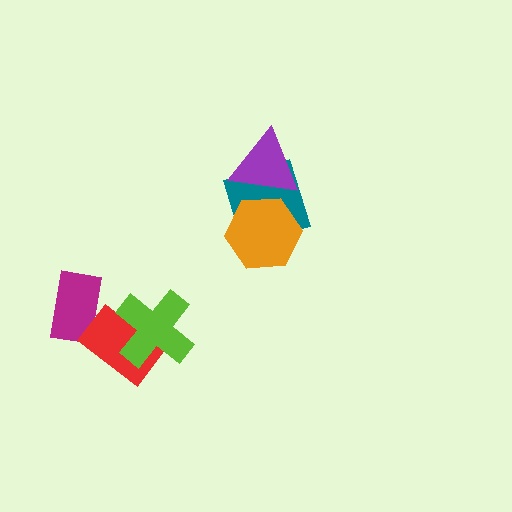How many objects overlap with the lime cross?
1 object overlaps with the lime cross.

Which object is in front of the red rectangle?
The lime cross is in front of the red rectangle.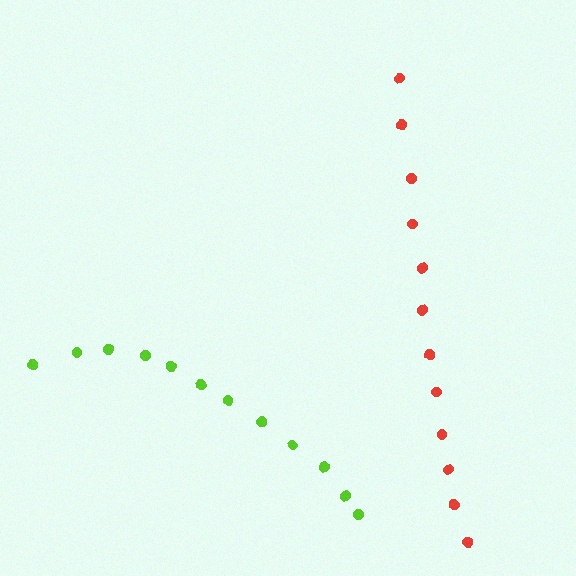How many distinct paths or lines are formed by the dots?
There are 2 distinct paths.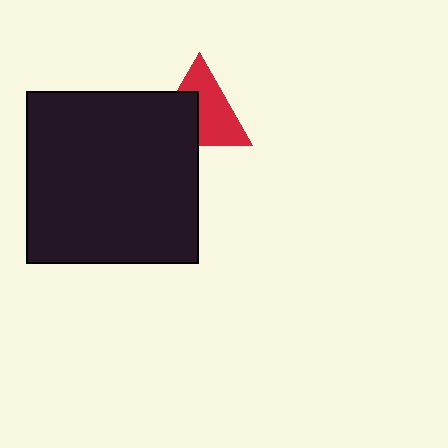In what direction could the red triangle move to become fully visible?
The red triangle could move toward the upper-right. That would shift it out from behind the black square entirely.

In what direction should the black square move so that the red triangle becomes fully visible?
The black square should move toward the lower-left. That is the shortest direction to clear the overlap and leave the red triangle fully visible.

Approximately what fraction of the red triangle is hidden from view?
Roughly 41% of the red triangle is hidden behind the black square.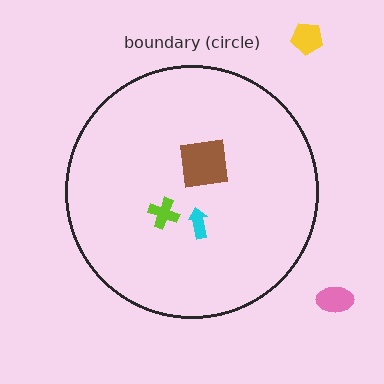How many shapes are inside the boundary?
3 inside, 2 outside.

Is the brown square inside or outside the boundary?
Inside.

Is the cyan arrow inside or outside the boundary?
Inside.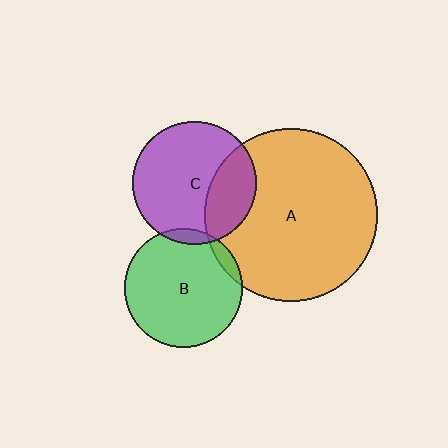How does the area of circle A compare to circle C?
Approximately 2.0 times.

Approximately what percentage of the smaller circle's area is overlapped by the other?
Approximately 30%.